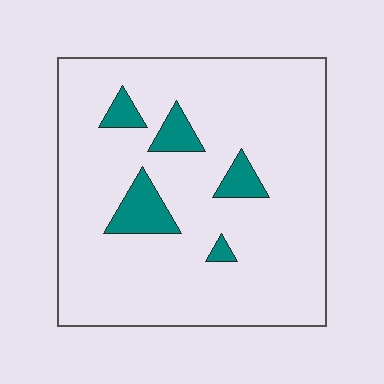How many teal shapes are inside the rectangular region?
5.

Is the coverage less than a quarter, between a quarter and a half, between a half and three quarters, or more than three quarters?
Less than a quarter.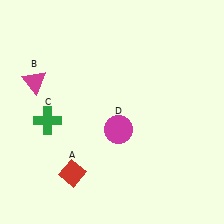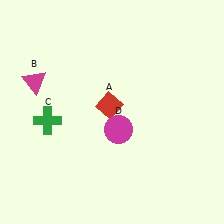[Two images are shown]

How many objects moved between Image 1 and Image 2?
1 object moved between the two images.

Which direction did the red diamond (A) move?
The red diamond (A) moved up.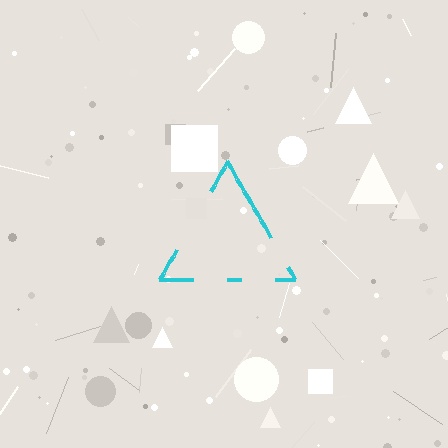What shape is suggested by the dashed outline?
The dashed outline suggests a triangle.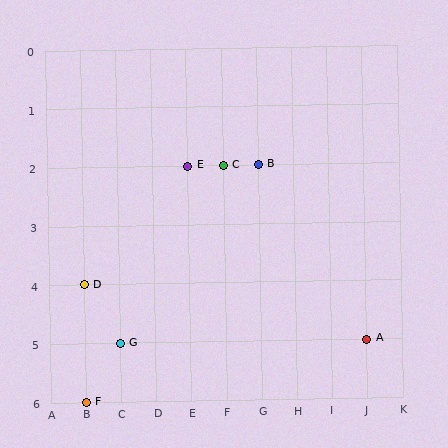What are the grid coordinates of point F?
Point F is at grid coordinates (B, 6).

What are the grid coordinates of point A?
Point A is at grid coordinates (J, 5).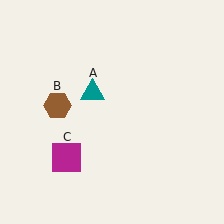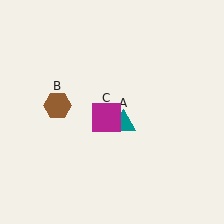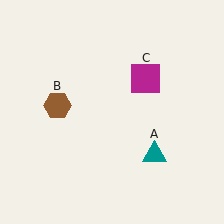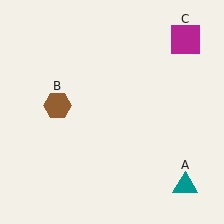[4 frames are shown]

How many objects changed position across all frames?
2 objects changed position: teal triangle (object A), magenta square (object C).